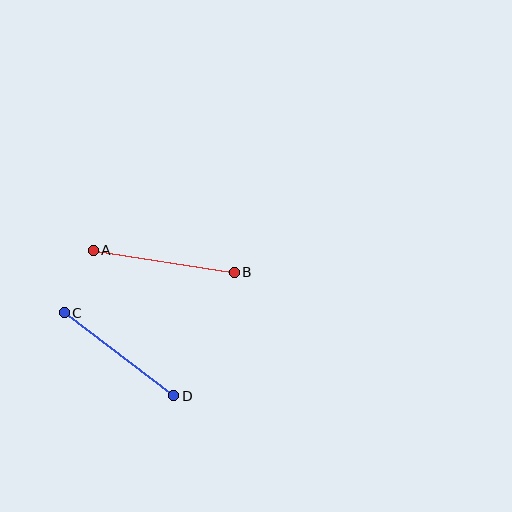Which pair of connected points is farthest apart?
Points A and B are farthest apart.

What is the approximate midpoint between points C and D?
The midpoint is at approximately (119, 354) pixels.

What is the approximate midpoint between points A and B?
The midpoint is at approximately (164, 261) pixels.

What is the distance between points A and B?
The distance is approximately 142 pixels.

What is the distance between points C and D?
The distance is approximately 137 pixels.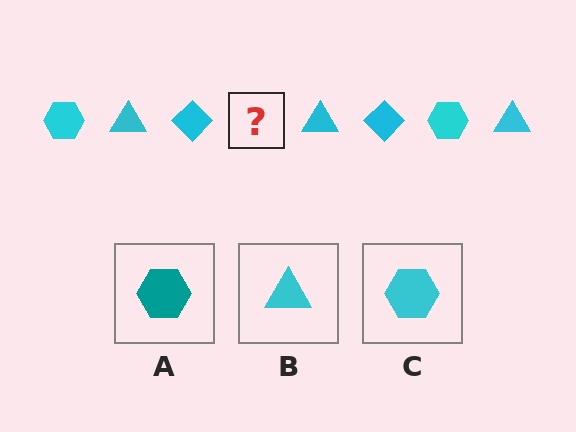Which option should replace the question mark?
Option C.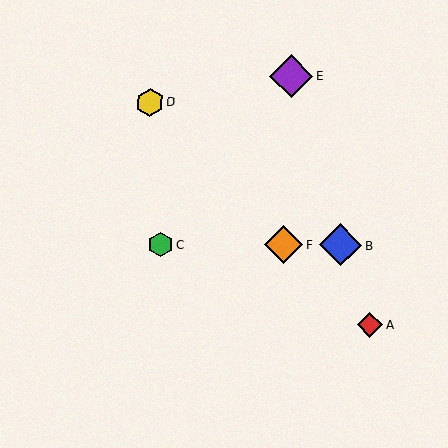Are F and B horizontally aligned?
Yes, both are at y≈245.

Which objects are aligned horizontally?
Objects B, C, F are aligned horizontally.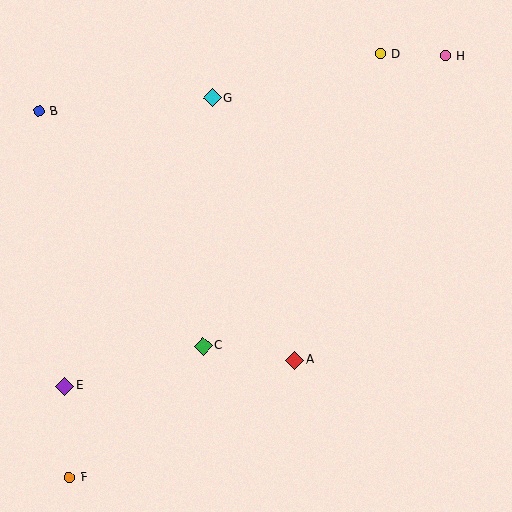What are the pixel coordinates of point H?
Point H is at (445, 56).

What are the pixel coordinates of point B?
Point B is at (39, 111).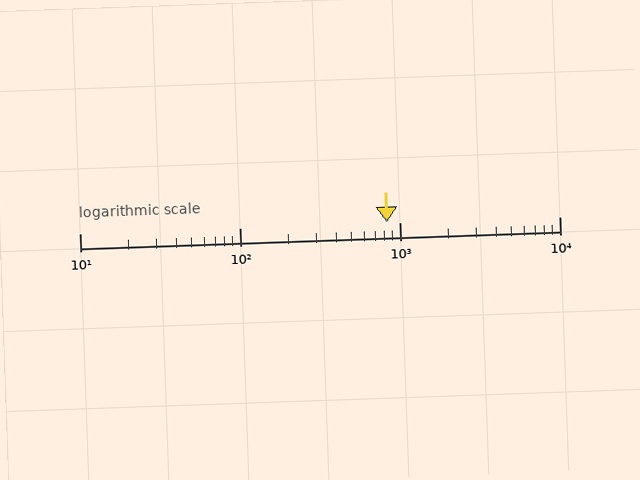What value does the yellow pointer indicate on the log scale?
The pointer indicates approximately 830.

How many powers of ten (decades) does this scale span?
The scale spans 3 decades, from 10 to 10000.